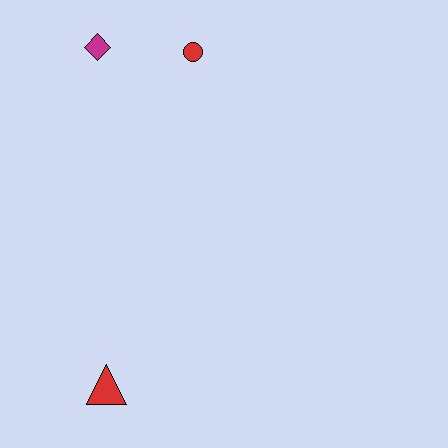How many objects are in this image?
There are 3 objects.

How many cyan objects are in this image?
There are no cyan objects.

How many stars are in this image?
There are no stars.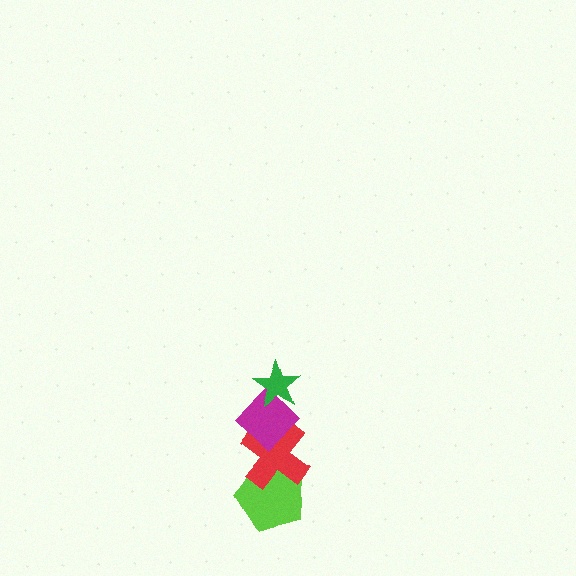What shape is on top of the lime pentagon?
The red cross is on top of the lime pentagon.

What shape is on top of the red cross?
The magenta diamond is on top of the red cross.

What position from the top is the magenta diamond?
The magenta diamond is 2nd from the top.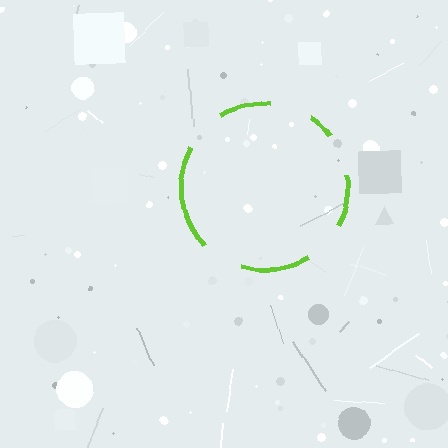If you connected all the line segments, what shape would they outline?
They would outline a circle.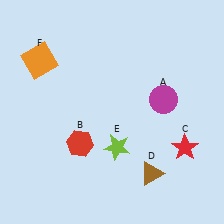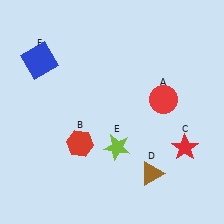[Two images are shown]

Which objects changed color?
A changed from magenta to red. F changed from orange to blue.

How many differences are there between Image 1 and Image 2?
There are 2 differences between the two images.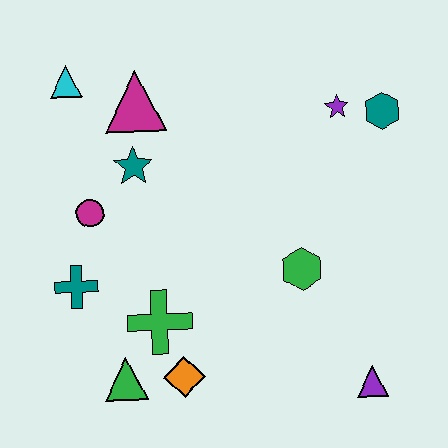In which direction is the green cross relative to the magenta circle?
The green cross is below the magenta circle.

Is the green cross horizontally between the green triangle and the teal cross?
No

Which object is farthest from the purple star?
The green triangle is farthest from the purple star.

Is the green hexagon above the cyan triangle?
No